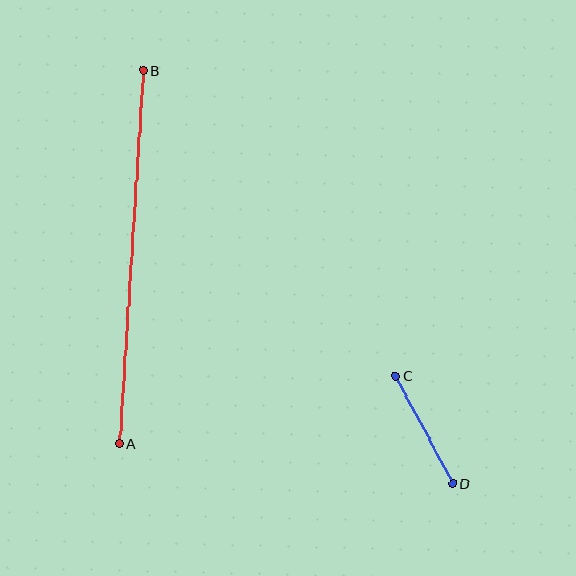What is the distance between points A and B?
The distance is approximately 375 pixels.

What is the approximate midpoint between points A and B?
The midpoint is at approximately (131, 257) pixels.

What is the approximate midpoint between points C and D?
The midpoint is at approximately (424, 430) pixels.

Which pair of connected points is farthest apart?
Points A and B are farthest apart.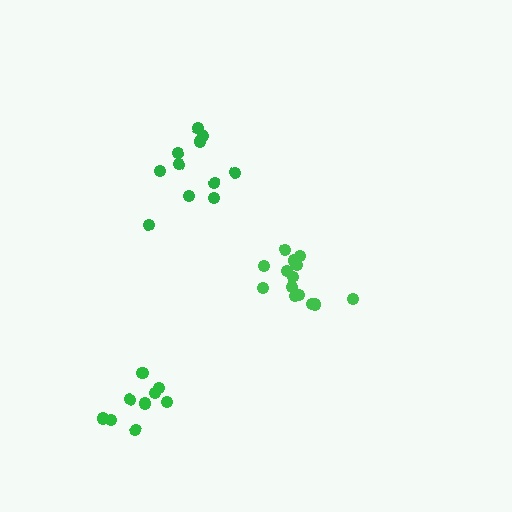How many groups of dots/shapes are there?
There are 3 groups.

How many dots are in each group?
Group 1: 14 dots, Group 2: 9 dots, Group 3: 11 dots (34 total).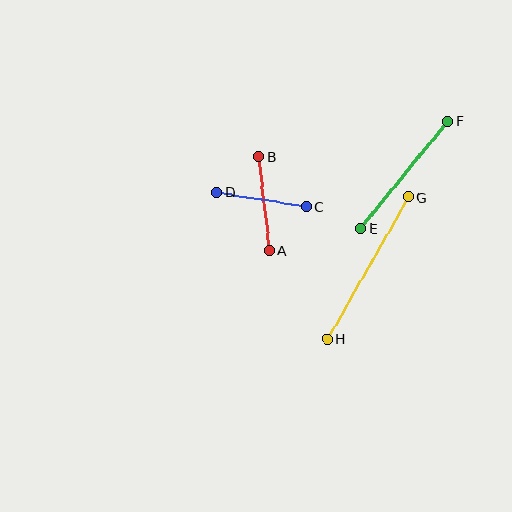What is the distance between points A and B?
The distance is approximately 94 pixels.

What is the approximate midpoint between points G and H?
The midpoint is at approximately (368, 268) pixels.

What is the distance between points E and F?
The distance is approximately 138 pixels.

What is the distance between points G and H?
The distance is approximately 163 pixels.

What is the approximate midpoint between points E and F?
The midpoint is at approximately (404, 175) pixels.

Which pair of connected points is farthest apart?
Points G and H are farthest apart.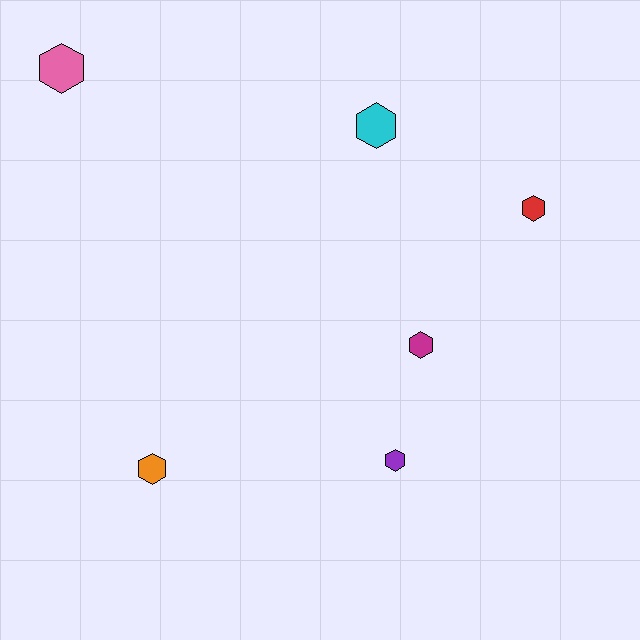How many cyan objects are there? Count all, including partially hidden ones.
There is 1 cyan object.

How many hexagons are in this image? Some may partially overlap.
There are 6 hexagons.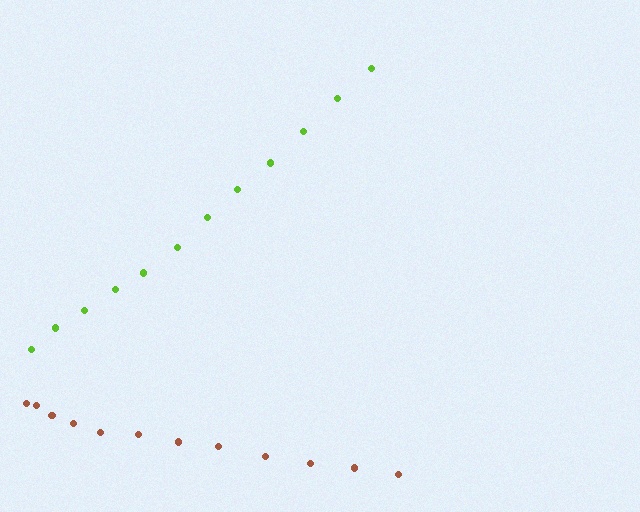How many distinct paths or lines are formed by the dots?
There are 2 distinct paths.